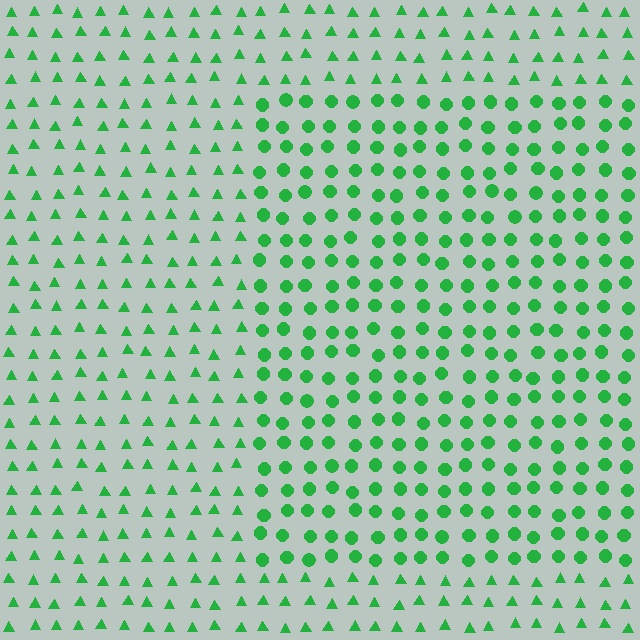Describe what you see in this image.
The image is filled with small green elements arranged in a uniform grid. A rectangle-shaped region contains circles, while the surrounding area contains triangles. The boundary is defined purely by the change in element shape.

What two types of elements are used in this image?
The image uses circles inside the rectangle region and triangles outside it.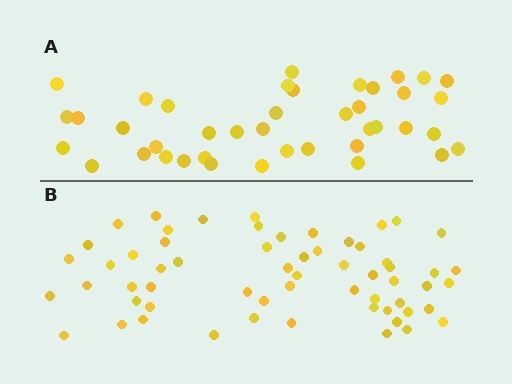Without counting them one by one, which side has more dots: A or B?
Region B (the bottom region) has more dots.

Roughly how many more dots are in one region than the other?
Region B has approximately 20 more dots than region A.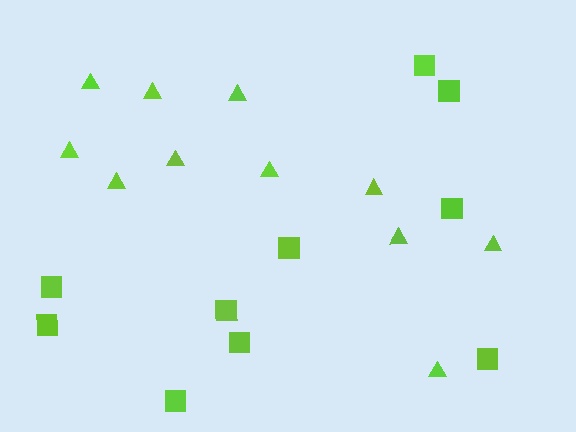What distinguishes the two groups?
There are 2 groups: one group of triangles (11) and one group of squares (10).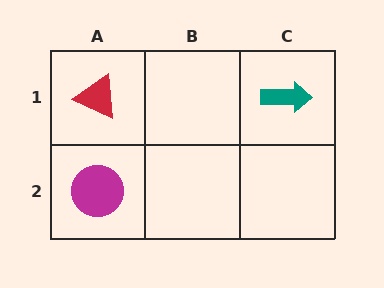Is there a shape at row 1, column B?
No, that cell is empty.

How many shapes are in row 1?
2 shapes.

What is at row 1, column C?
A teal arrow.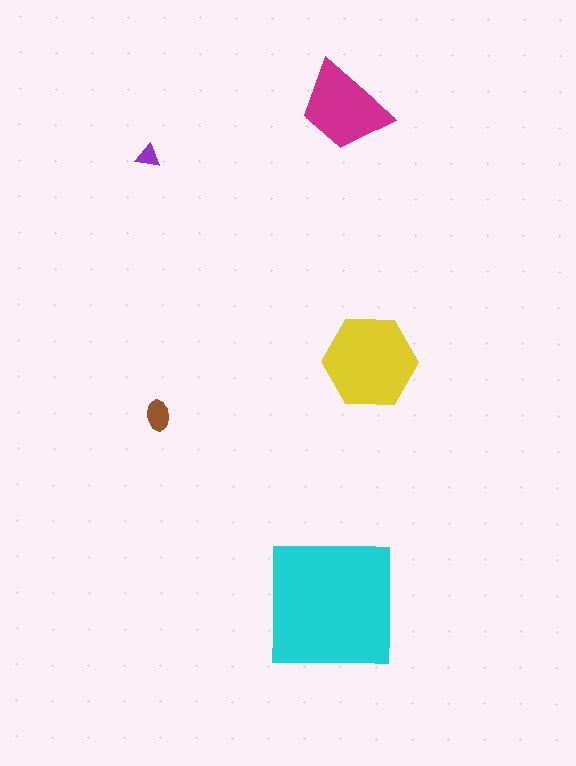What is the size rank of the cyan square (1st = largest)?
1st.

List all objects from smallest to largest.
The purple triangle, the brown ellipse, the magenta trapezoid, the yellow hexagon, the cyan square.